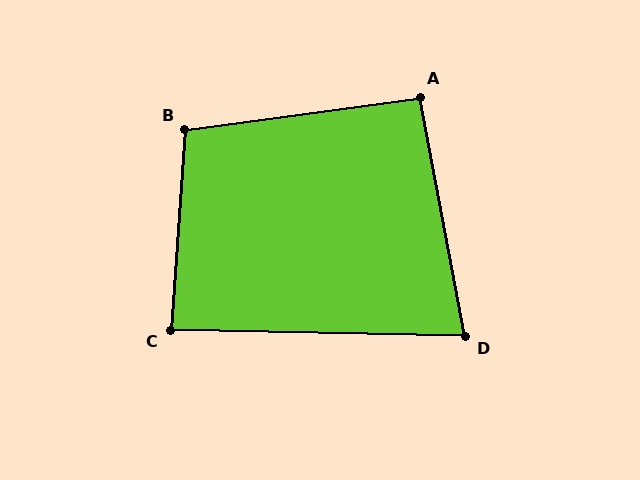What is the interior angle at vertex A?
Approximately 93 degrees (approximately right).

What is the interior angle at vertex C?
Approximately 87 degrees (approximately right).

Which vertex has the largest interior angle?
B, at approximately 102 degrees.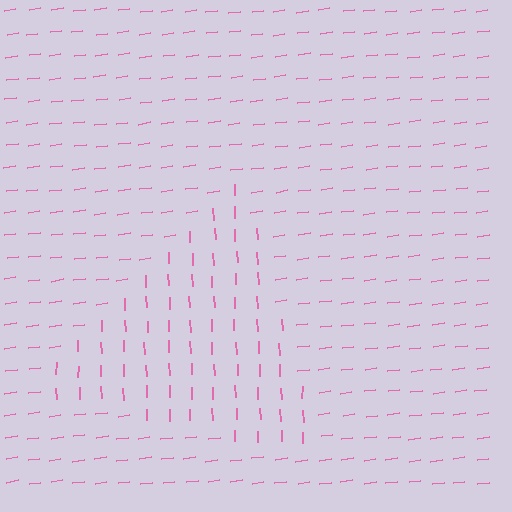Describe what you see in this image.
The image is filled with small pink line segments. A triangle region in the image has lines oriented differently from the surrounding lines, creating a visible texture boundary.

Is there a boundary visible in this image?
Yes, there is a texture boundary formed by a change in line orientation.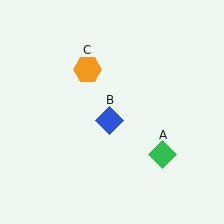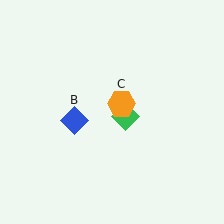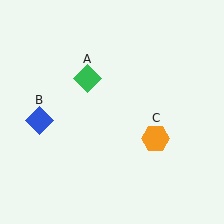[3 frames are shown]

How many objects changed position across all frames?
3 objects changed position: green diamond (object A), blue diamond (object B), orange hexagon (object C).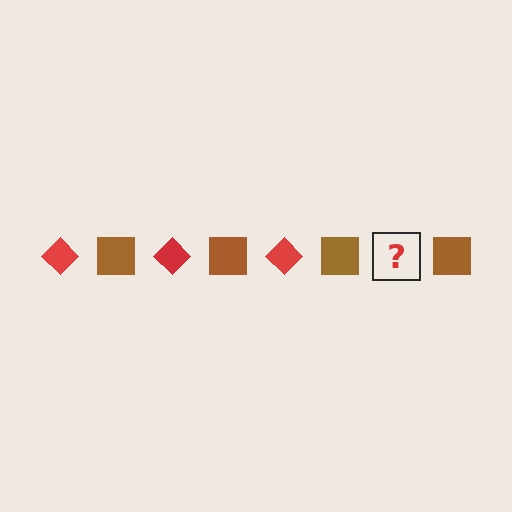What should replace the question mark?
The question mark should be replaced with a red diamond.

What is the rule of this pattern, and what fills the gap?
The rule is that the pattern alternates between red diamond and brown square. The gap should be filled with a red diamond.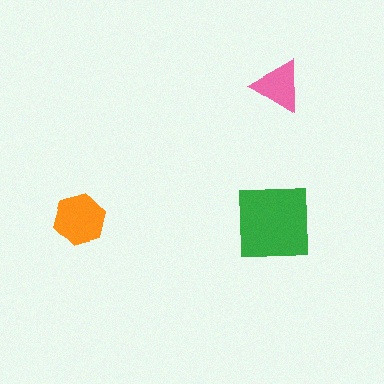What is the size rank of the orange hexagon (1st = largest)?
2nd.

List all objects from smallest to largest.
The pink triangle, the orange hexagon, the green square.